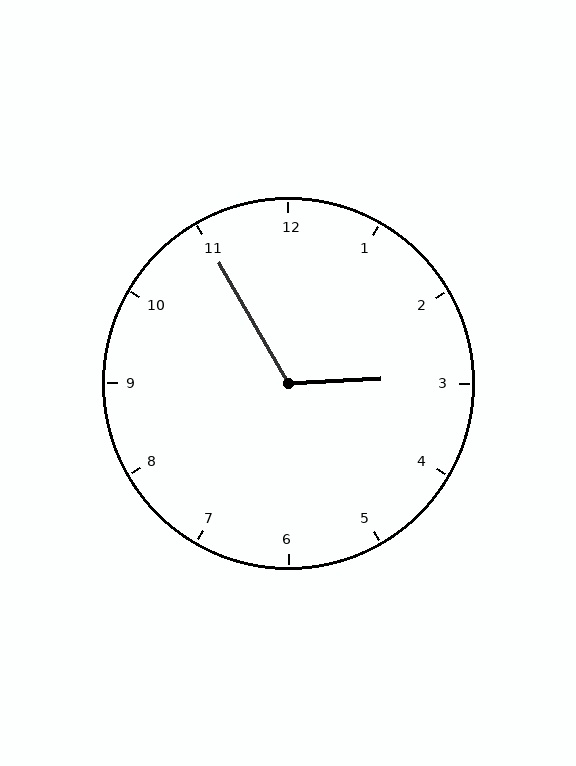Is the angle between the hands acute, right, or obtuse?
It is obtuse.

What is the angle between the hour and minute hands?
Approximately 118 degrees.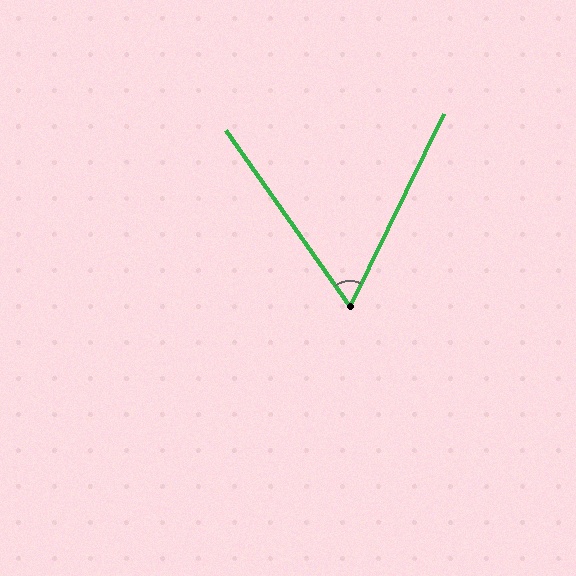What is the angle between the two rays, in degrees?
Approximately 61 degrees.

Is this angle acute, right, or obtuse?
It is acute.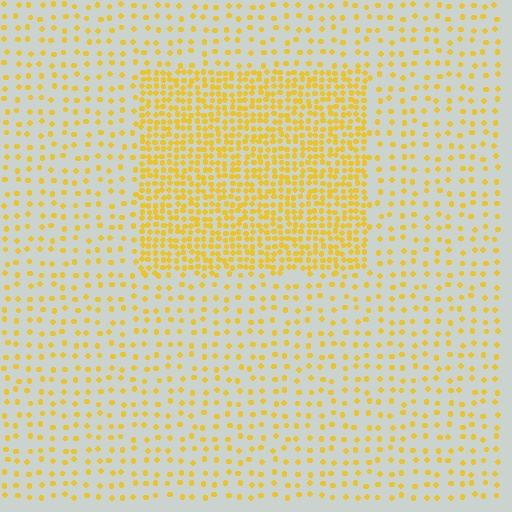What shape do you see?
I see a rectangle.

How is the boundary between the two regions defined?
The boundary is defined by a change in element density (approximately 2.8x ratio). All elements are the same color, size, and shape.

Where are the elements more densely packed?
The elements are more densely packed inside the rectangle boundary.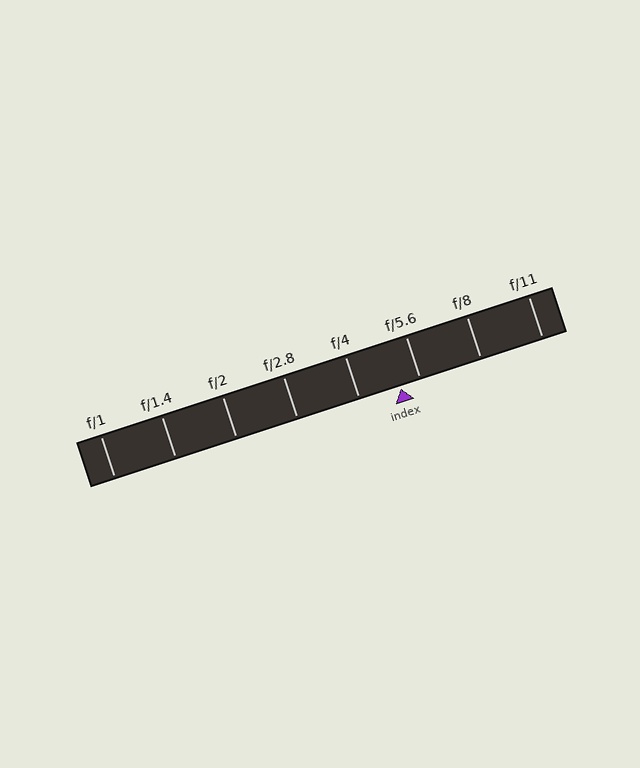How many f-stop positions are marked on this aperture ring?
There are 8 f-stop positions marked.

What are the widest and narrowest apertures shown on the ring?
The widest aperture shown is f/1 and the narrowest is f/11.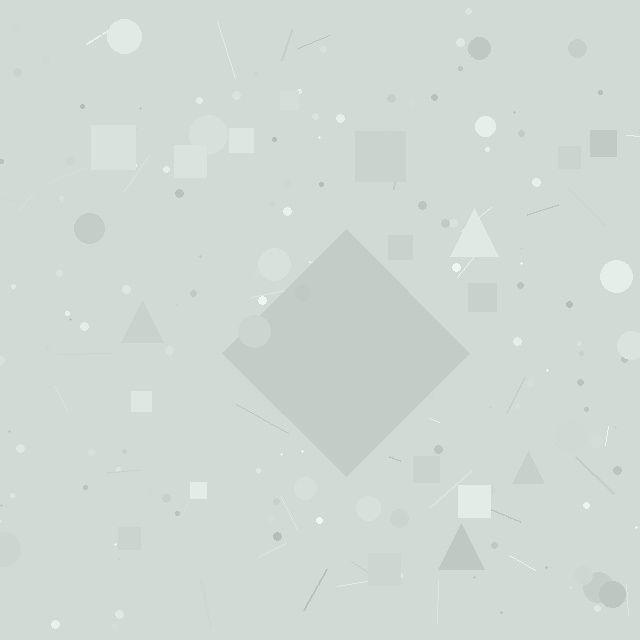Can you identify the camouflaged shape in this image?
The camouflaged shape is a diamond.